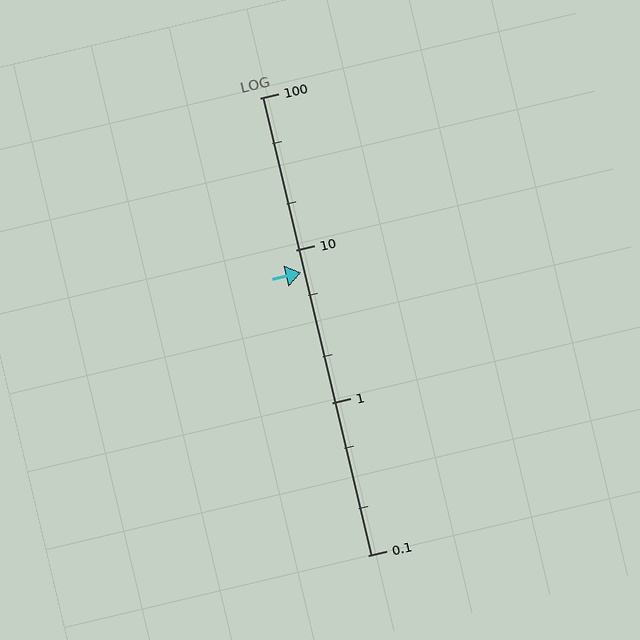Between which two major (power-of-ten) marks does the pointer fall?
The pointer is between 1 and 10.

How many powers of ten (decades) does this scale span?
The scale spans 3 decades, from 0.1 to 100.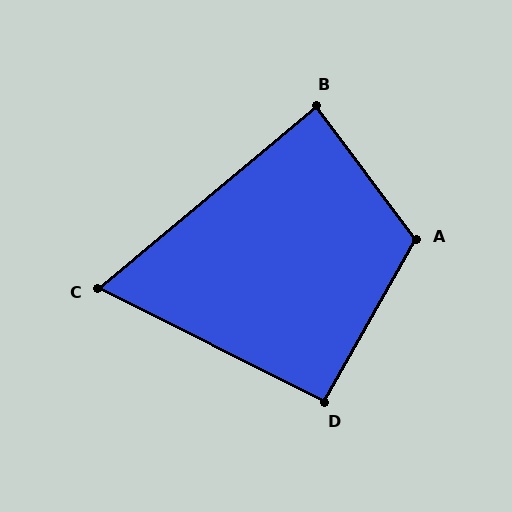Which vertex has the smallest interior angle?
C, at approximately 66 degrees.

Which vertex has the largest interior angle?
A, at approximately 114 degrees.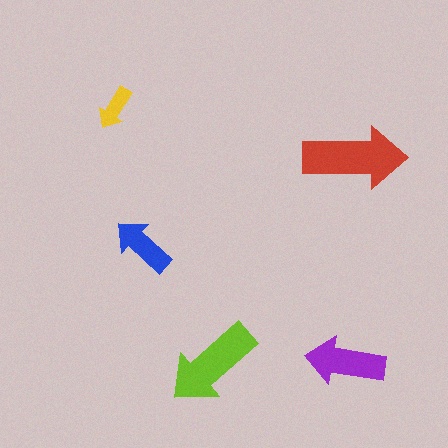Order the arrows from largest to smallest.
the red one, the lime one, the purple one, the blue one, the yellow one.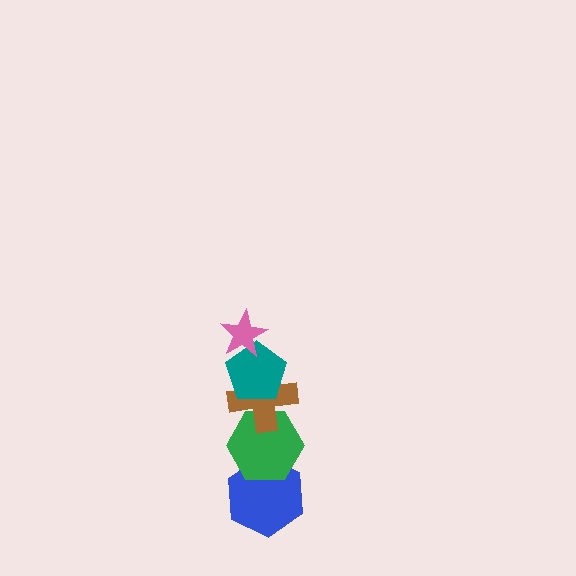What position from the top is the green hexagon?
The green hexagon is 4th from the top.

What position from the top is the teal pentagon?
The teal pentagon is 2nd from the top.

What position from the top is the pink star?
The pink star is 1st from the top.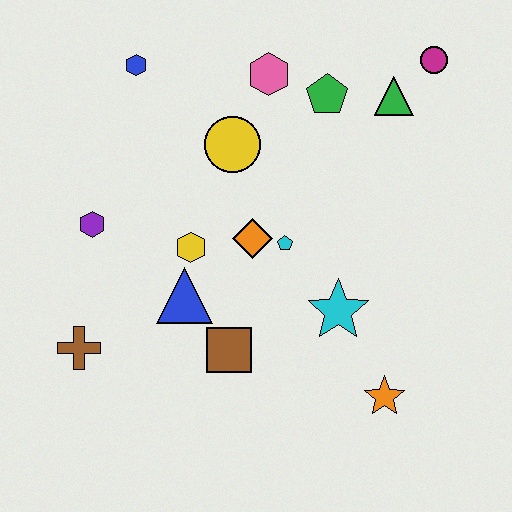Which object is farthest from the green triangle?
The brown cross is farthest from the green triangle.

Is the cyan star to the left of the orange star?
Yes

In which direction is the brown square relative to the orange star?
The brown square is to the left of the orange star.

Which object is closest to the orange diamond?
The cyan pentagon is closest to the orange diamond.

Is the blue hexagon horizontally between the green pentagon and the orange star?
No